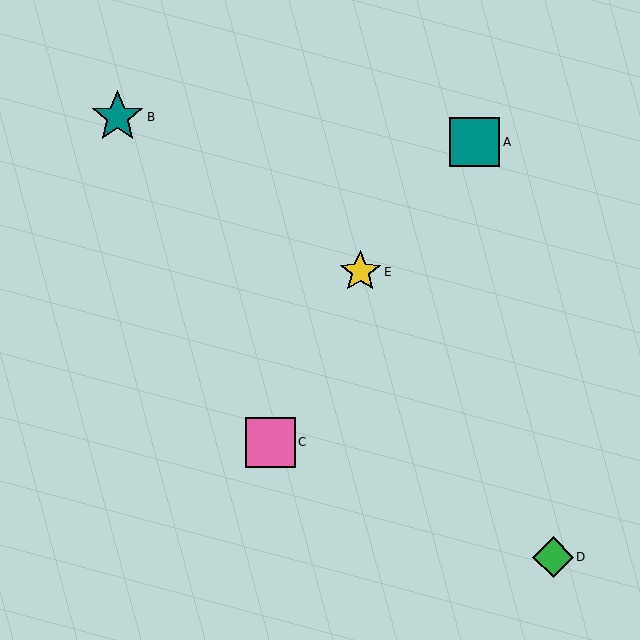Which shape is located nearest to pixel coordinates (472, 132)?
The teal square (labeled A) at (475, 142) is nearest to that location.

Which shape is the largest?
The teal star (labeled B) is the largest.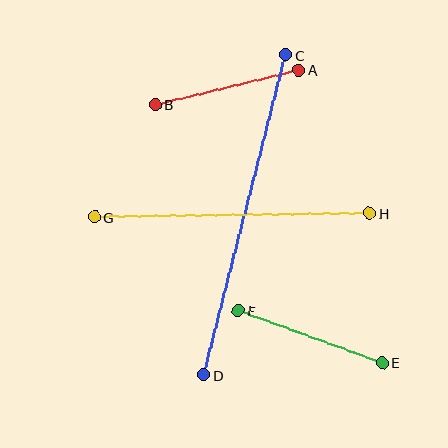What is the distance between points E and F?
The distance is approximately 153 pixels.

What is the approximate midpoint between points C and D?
The midpoint is at approximately (245, 215) pixels.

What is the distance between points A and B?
The distance is approximately 147 pixels.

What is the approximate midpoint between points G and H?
The midpoint is at approximately (232, 215) pixels.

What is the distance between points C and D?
The distance is approximately 331 pixels.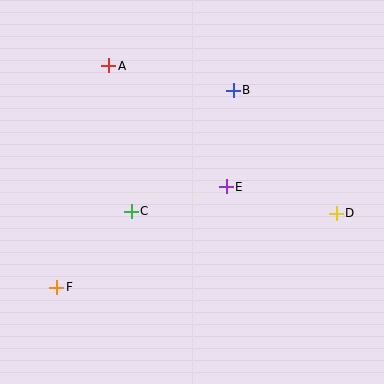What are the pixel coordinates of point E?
Point E is at (226, 187).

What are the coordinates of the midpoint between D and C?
The midpoint between D and C is at (234, 212).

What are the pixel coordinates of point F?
Point F is at (57, 287).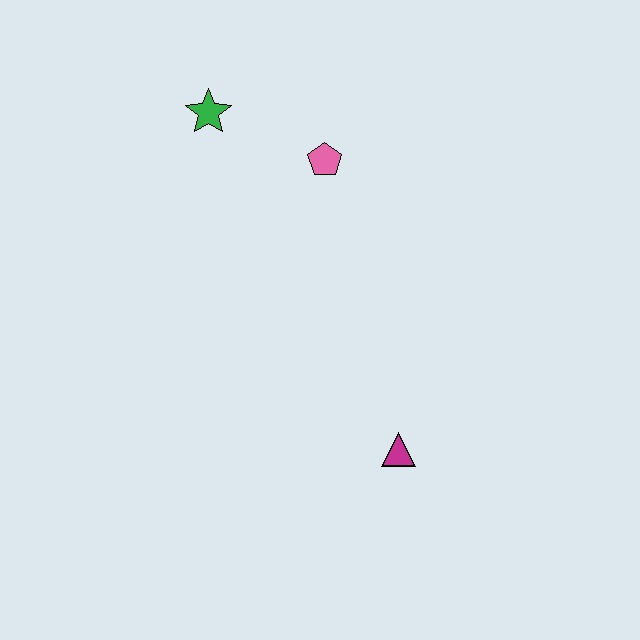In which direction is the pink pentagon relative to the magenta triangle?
The pink pentagon is above the magenta triangle.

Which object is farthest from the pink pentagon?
The magenta triangle is farthest from the pink pentagon.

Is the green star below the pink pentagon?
No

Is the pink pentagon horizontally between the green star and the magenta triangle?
Yes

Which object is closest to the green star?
The pink pentagon is closest to the green star.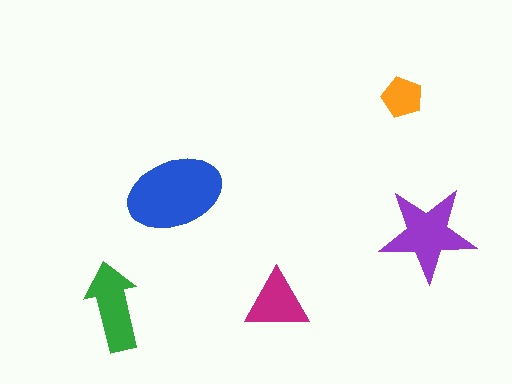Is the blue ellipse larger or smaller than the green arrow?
Larger.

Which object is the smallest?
The orange pentagon.